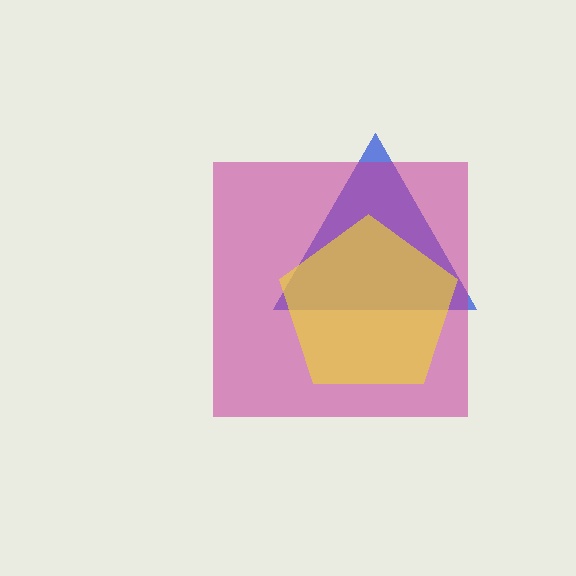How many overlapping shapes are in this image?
There are 3 overlapping shapes in the image.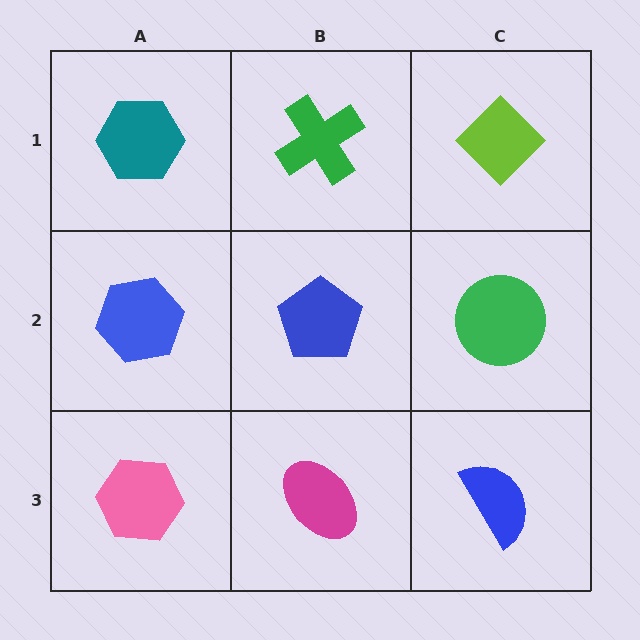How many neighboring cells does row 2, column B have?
4.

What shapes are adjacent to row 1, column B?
A blue pentagon (row 2, column B), a teal hexagon (row 1, column A), a lime diamond (row 1, column C).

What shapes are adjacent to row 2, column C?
A lime diamond (row 1, column C), a blue semicircle (row 3, column C), a blue pentagon (row 2, column B).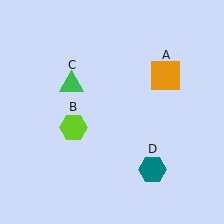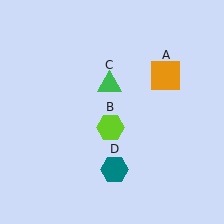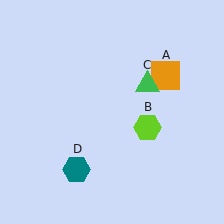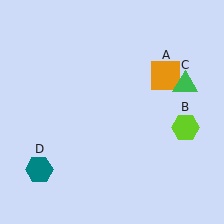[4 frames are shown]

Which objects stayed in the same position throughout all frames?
Orange square (object A) remained stationary.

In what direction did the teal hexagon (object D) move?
The teal hexagon (object D) moved left.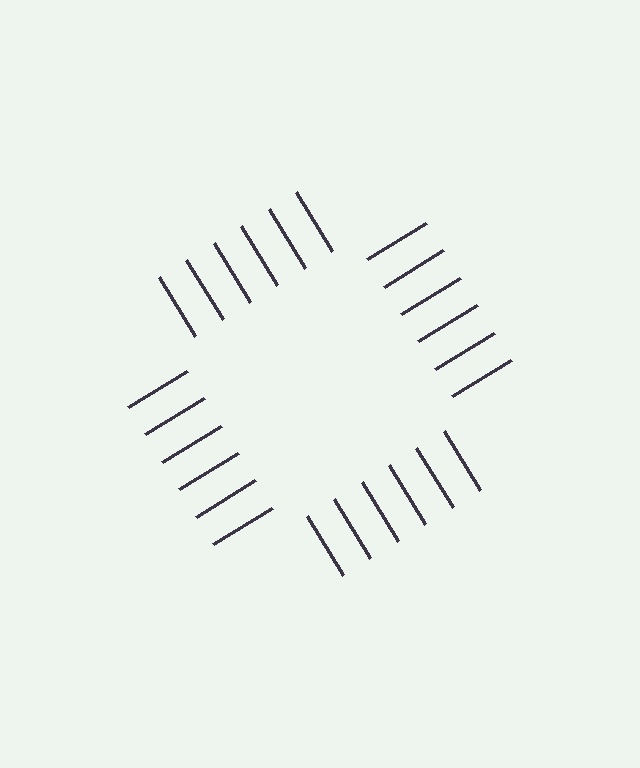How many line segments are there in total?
24 — 6 along each of the 4 edges.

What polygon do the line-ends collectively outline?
An illusory square — the line segments terminate on its edges but no continuous stroke is drawn.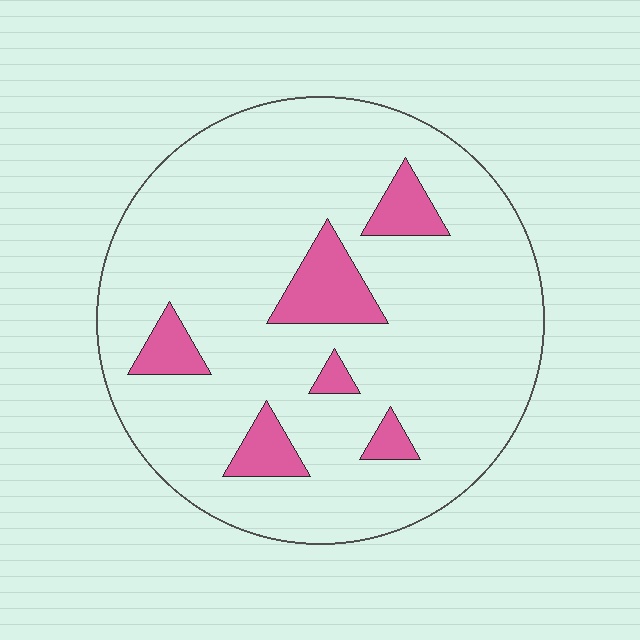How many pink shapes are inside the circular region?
6.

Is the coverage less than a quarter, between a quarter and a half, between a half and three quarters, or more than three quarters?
Less than a quarter.